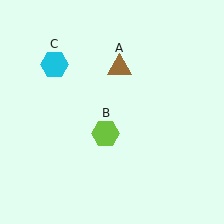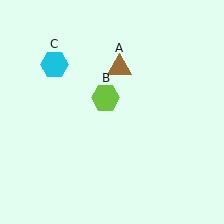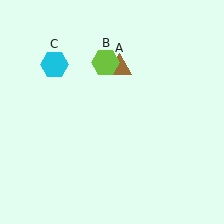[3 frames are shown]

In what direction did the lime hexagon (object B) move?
The lime hexagon (object B) moved up.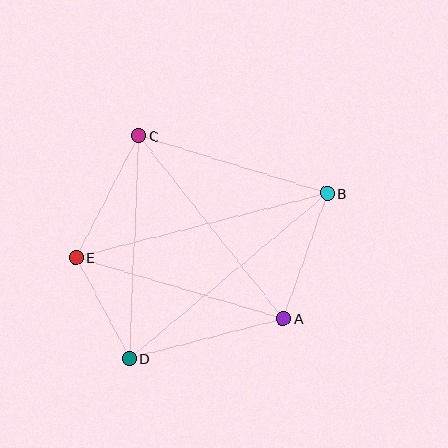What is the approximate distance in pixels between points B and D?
The distance between B and D is approximately 258 pixels.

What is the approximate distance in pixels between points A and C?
The distance between A and C is approximately 233 pixels.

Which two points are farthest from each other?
Points B and E are farthest from each other.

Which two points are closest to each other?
Points D and E are closest to each other.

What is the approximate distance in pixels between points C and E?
The distance between C and E is approximately 137 pixels.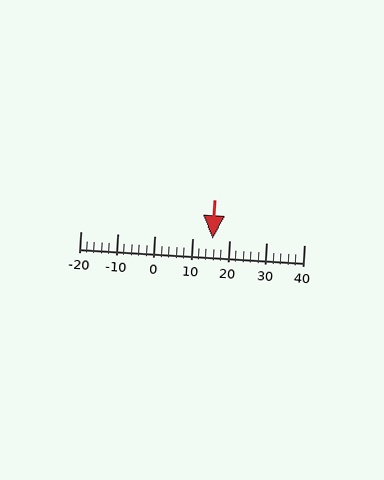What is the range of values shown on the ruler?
The ruler shows values from -20 to 40.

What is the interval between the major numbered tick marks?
The major tick marks are spaced 10 units apart.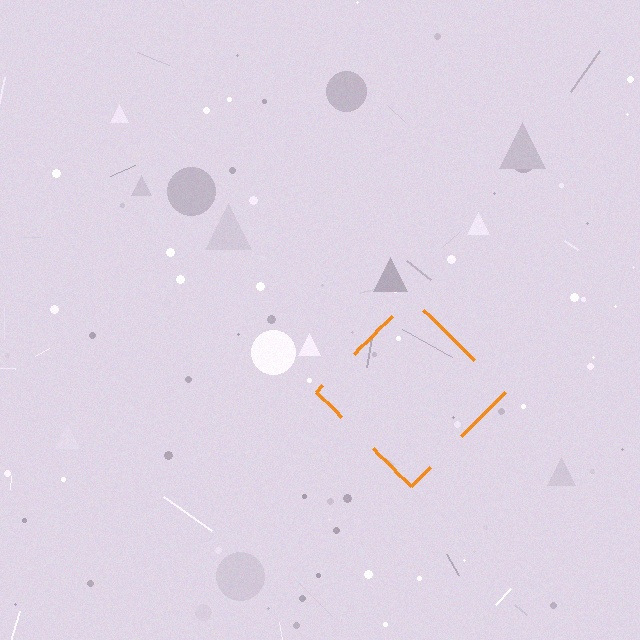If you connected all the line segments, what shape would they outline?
They would outline a diamond.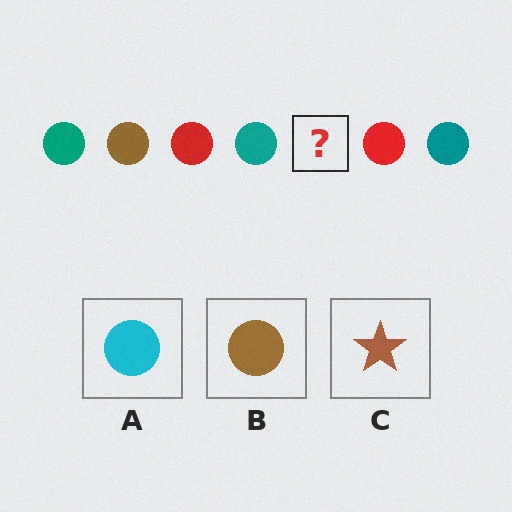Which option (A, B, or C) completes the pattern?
B.